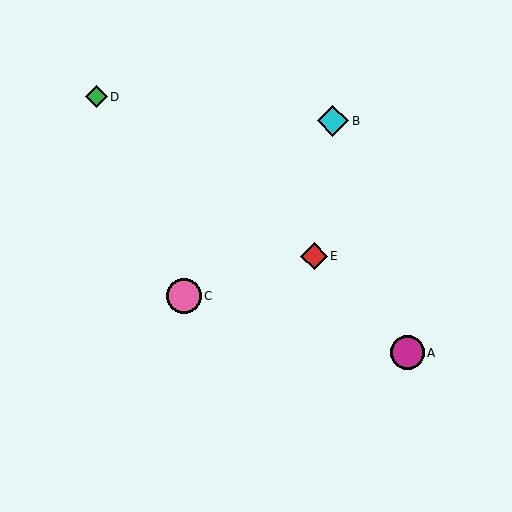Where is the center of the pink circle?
The center of the pink circle is at (184, 296).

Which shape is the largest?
The pink circle (labeled C) is the largest.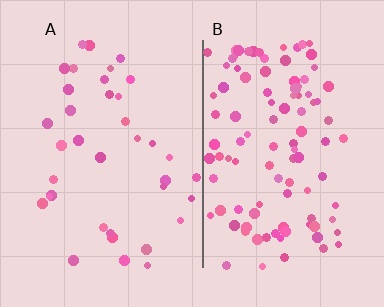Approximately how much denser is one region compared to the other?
Approximately 2.8× — region B over region A.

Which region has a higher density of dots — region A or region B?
B (the right).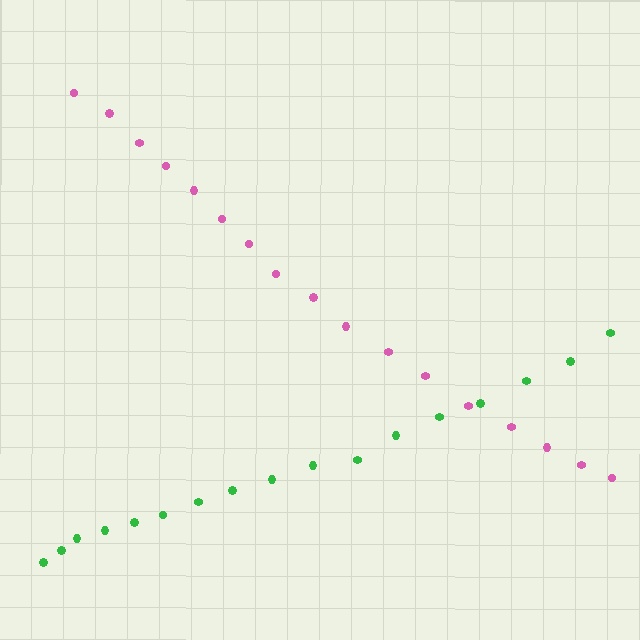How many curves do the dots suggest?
There are 2 distinct paths.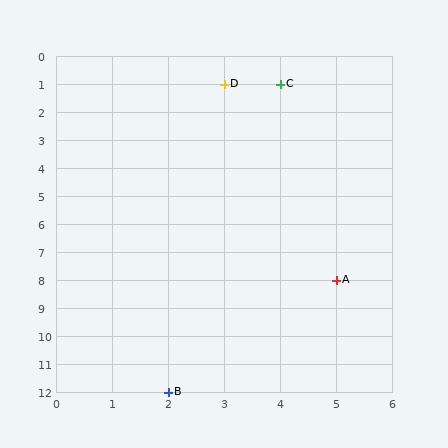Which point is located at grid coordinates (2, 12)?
Point B is at (2, 12).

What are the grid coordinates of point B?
Point B is at grid coordinates (2, 12).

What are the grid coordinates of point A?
Point A is at grid coordinates (5, 8).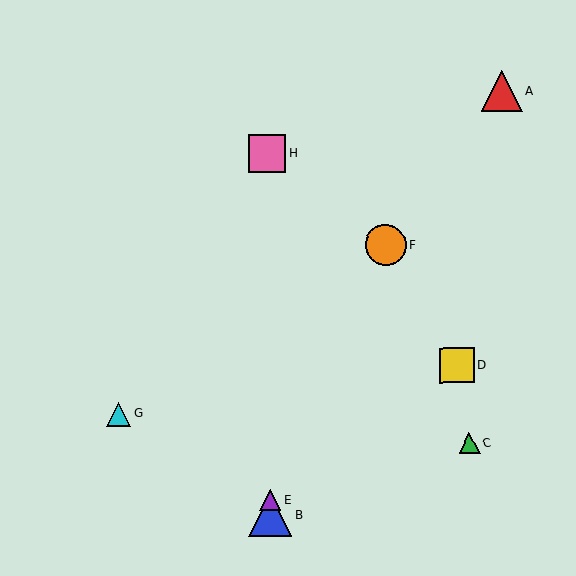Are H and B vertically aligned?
Yes, both are at x≈267.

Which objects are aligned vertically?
Objects B, E, H are aligned vertically.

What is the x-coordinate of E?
Object E is at x≈270.